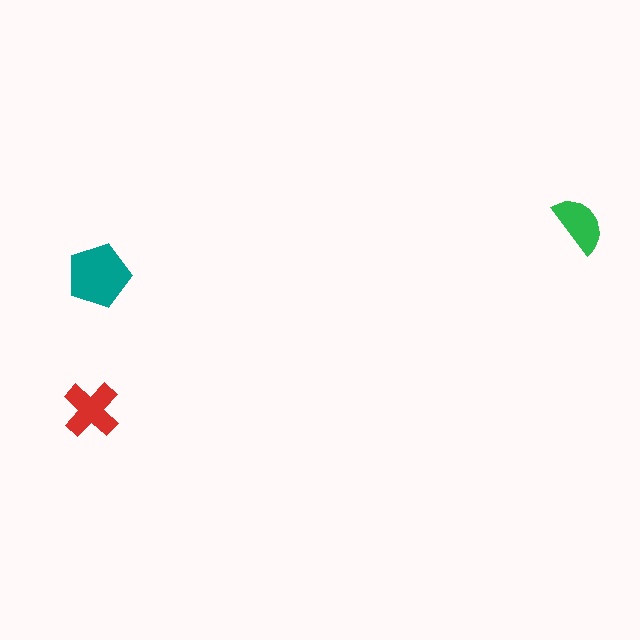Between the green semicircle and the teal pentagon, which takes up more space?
The teal pentagon.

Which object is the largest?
The teal pentagon.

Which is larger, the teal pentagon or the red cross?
The teal pentagon.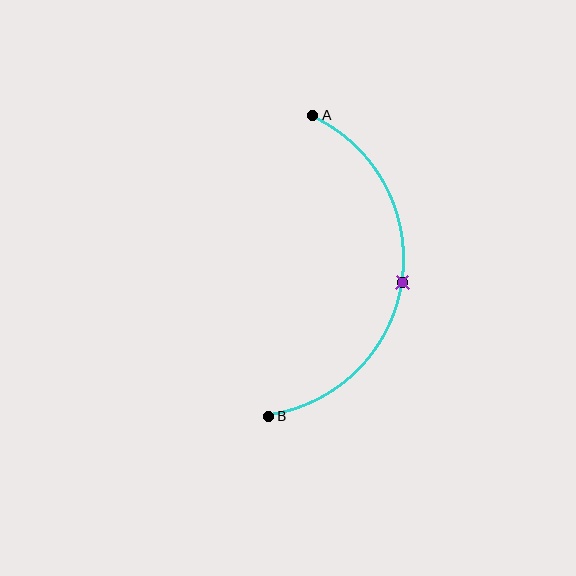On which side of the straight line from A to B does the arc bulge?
The arc bulges to the right of the straight line connecting A and B.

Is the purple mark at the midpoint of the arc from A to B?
Yes. The purple mark lies on the arc at equal arc-length from both A and B — it is the arc midpoint.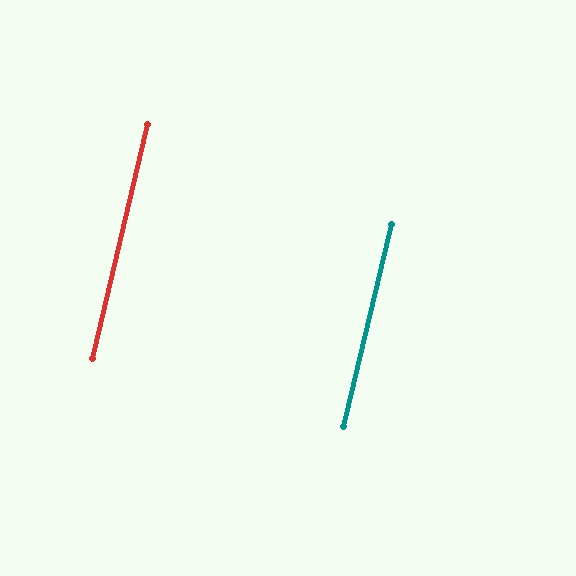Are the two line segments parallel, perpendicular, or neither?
Parallel — their directions differ by only 0.2°.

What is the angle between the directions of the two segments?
Approximately 0 degrees.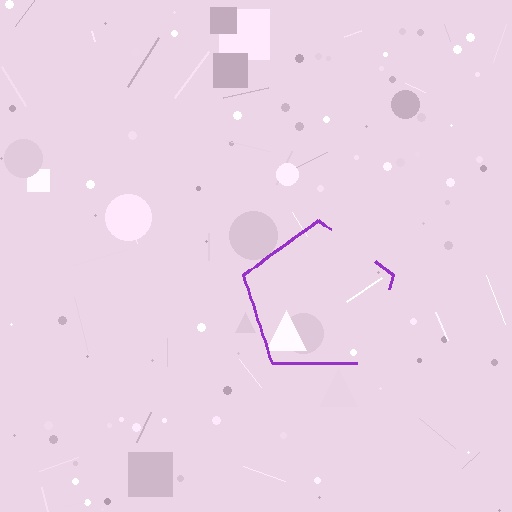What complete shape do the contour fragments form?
The contour fragments form a pentagon.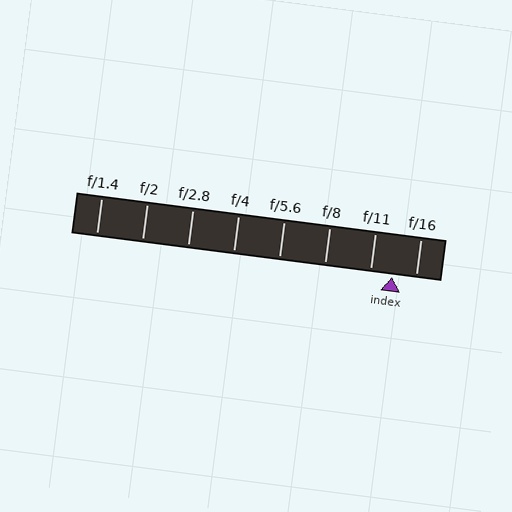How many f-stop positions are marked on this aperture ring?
There are 8 f-stop positions marked.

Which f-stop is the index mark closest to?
The index mark is closest to f/11.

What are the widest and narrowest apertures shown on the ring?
The widest aperture shown is f/1.4 and the narrowest is f/16.